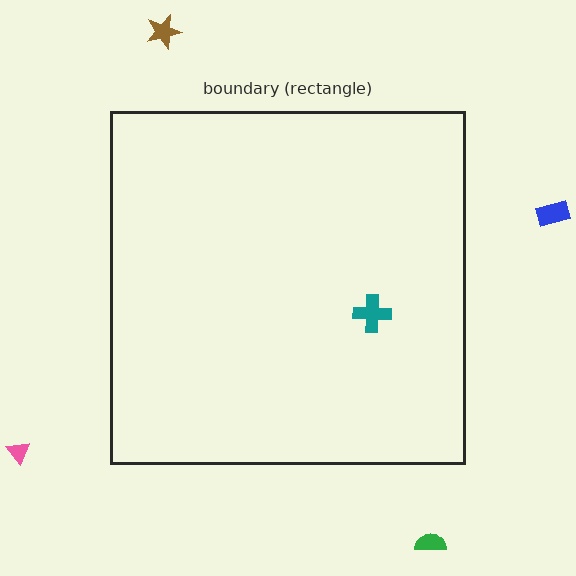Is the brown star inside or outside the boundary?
Outside.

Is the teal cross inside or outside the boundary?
Inside.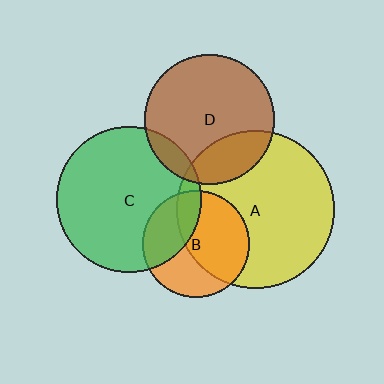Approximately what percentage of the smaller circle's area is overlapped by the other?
Approximately 10%.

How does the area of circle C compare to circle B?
Approximately 1.9 times.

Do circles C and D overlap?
Yes.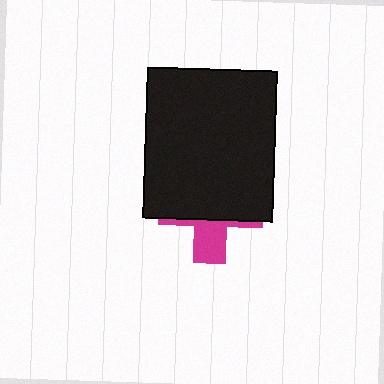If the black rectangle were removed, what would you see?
You would see the complete magenta cross.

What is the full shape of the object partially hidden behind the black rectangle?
The partially hidden object is a magenta cross.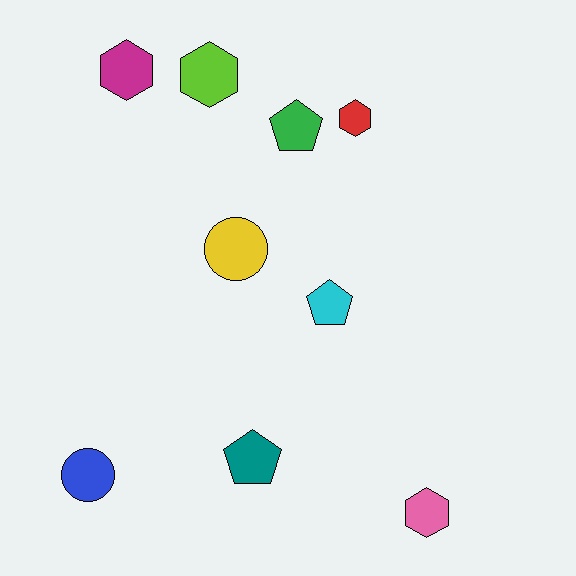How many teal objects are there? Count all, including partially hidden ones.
There is 1 teal object.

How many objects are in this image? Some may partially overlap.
There are 9 objects.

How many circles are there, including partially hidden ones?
There are 2 circles.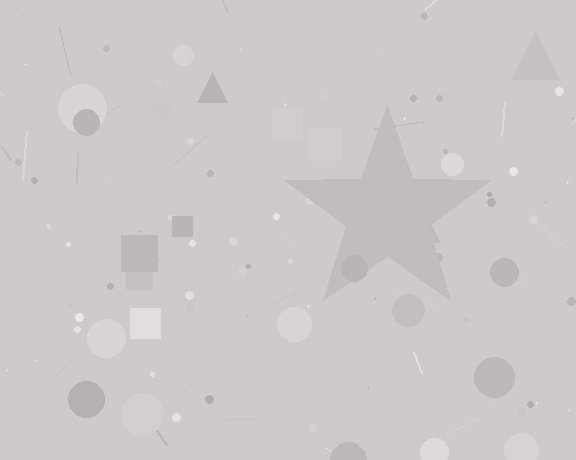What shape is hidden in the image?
A star is hidden in the image.